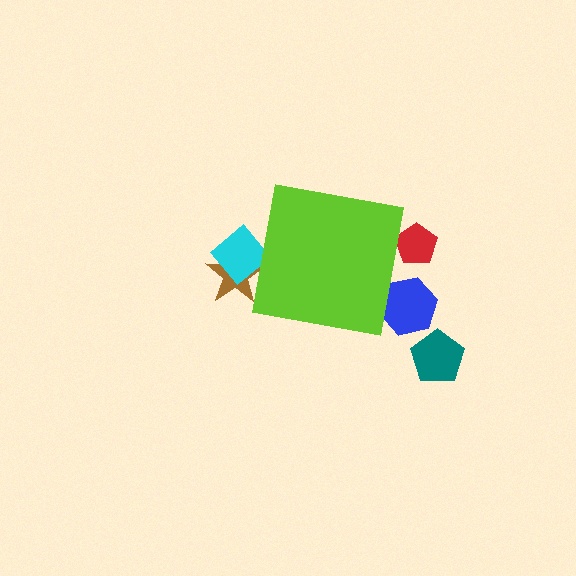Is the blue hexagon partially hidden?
Yes, the blue hexagon is partially hidden behind the lime square.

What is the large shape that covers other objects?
A lime square.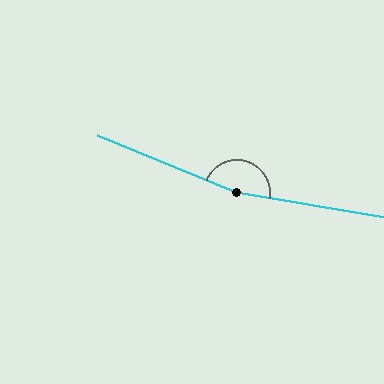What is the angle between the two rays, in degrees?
Approximately 167 degrees.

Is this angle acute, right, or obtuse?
It is obtuse.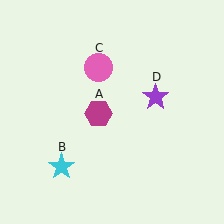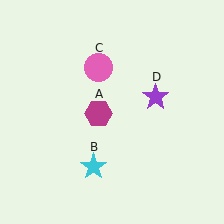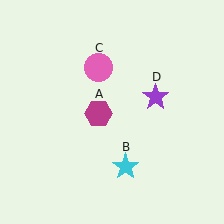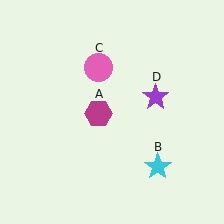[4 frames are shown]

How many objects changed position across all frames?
1 object changed position: cyan star (object B).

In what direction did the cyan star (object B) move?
The cyan star (object B) moved right.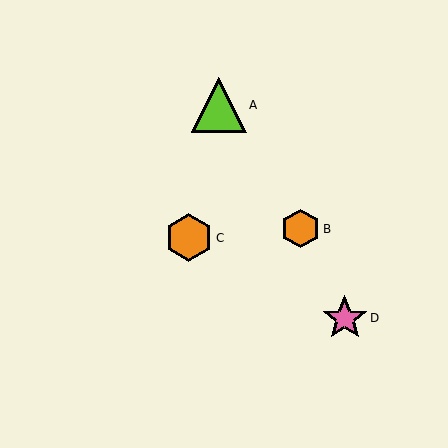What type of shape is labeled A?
Shape A is a lime triangle.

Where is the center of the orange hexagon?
The center of the orange hexagon is at (300, 229).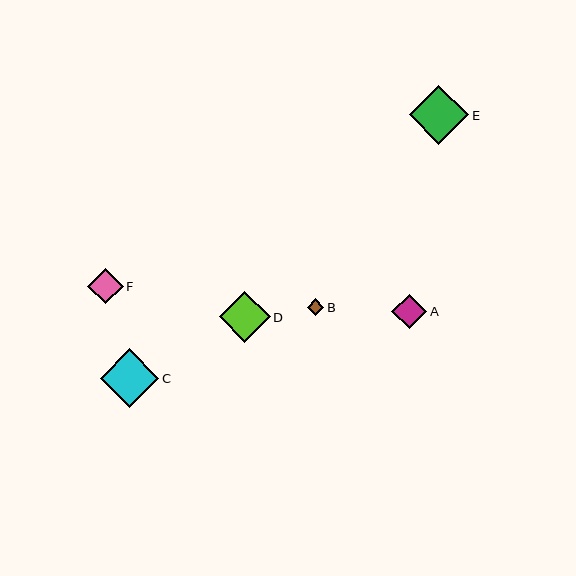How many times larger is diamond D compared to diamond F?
Diamond D is approximately 1.4 times the size of diamond F.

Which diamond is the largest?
Diamond E is the largest with a size of approximately 59 pixels.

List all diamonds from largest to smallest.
From largest to smallest: E, C, D, F, A, B.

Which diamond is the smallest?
Diamond B is the smallest with a size of approximately 16 pixels.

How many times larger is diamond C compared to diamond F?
Diamond C is approximately 1.7 times the size of diamond F.